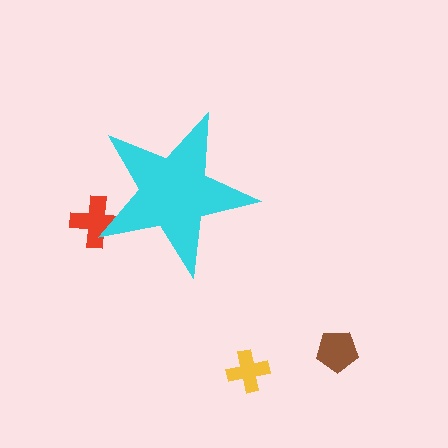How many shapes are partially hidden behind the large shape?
1 shape is partially hidden.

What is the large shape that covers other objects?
A cyan star.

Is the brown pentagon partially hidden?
No, the brown pentagon is fully visible.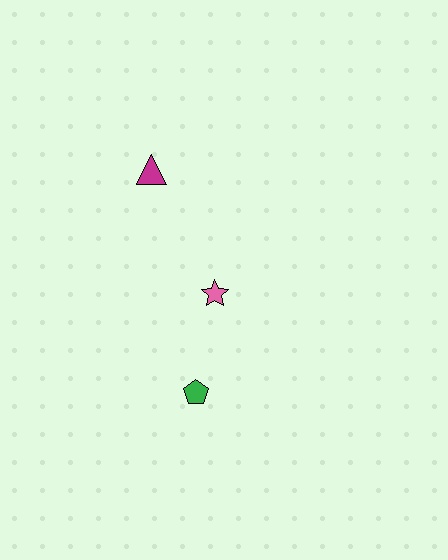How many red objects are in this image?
There are no red objects.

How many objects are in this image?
There are 3 objects.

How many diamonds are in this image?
There are no diamonds.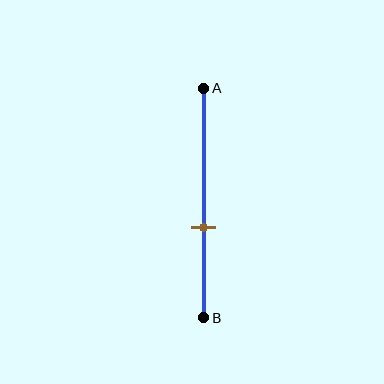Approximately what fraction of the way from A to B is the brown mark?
The brown mark is approximately 60% of the way from A to B.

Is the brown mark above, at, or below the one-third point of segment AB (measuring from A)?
The brown mark is below the one-third point of segment AB.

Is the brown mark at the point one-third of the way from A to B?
No, the mark is at about 60% from A, not at the 33% one-third point.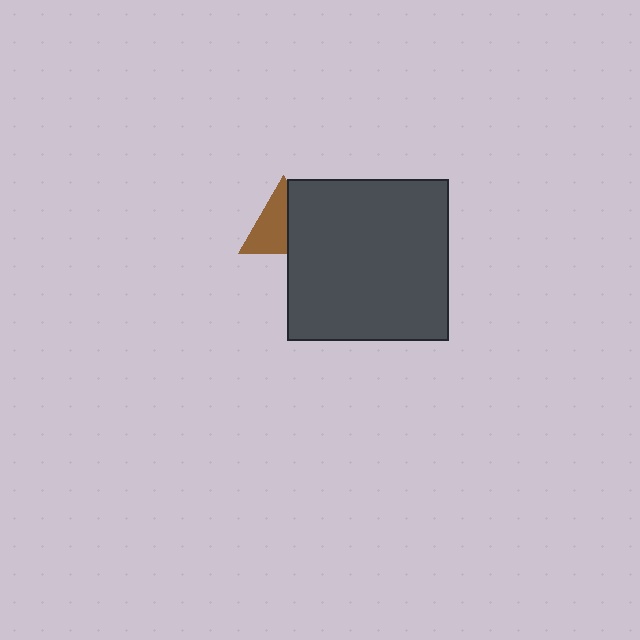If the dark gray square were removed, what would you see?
You would see the complete brown triangle.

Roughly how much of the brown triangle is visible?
About half of it is visible (roughly 58%).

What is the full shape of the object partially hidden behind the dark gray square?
The partially hidden object is a brown triangle.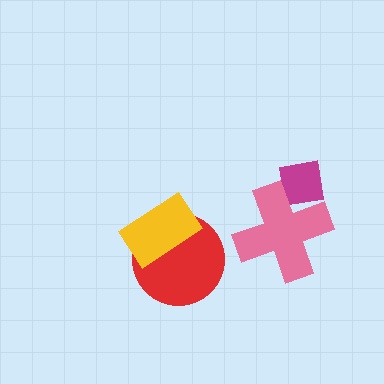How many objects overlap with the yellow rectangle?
1 object overlaps with the yellow rectangle.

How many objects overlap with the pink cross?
1 object overlaps with the pink cross.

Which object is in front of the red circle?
The yellow rectangle is in front of the red circle.